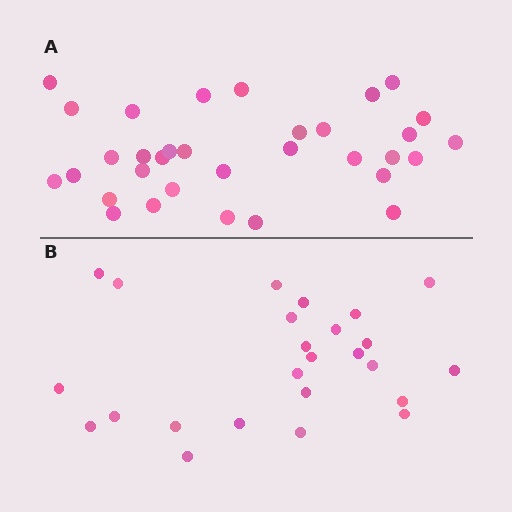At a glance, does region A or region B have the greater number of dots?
Region A (the top region) has more dots.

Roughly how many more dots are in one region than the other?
Region A has roughly 8 or so more dots than region B.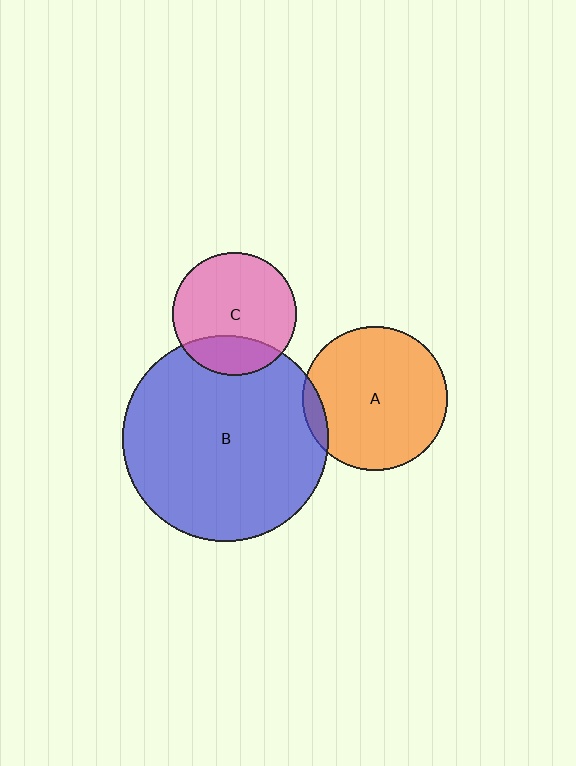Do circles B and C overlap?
Yes.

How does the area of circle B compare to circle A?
Approximately 2.0 times.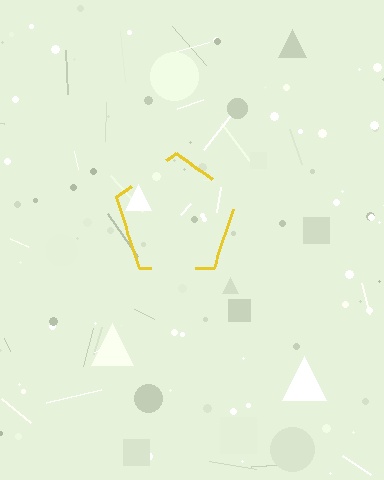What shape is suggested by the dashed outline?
The dashed outline suggests a pentagon.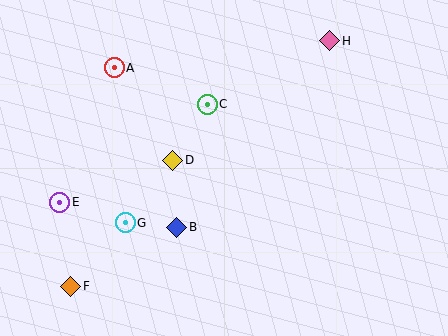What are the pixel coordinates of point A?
Point A is at (114, 68).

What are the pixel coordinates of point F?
Point F is at (71, 286).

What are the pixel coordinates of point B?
Point B is at (177, 227).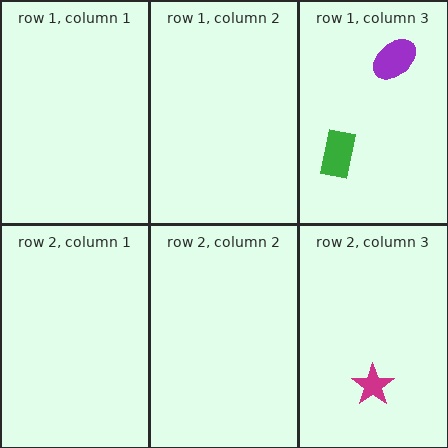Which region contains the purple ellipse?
The row 1, column 3 region.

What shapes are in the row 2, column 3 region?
The magenta star.